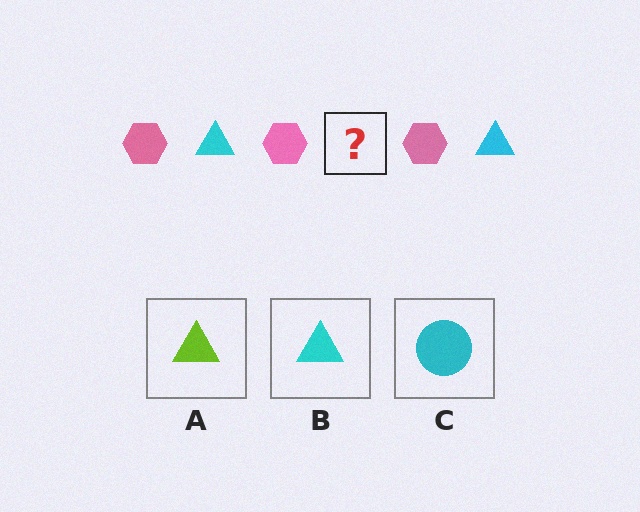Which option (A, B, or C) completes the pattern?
B.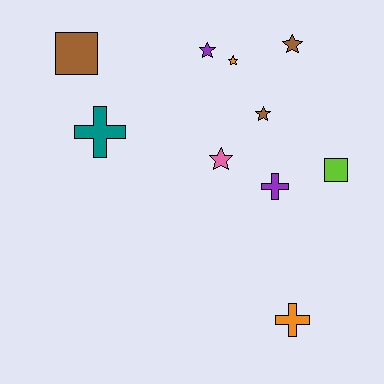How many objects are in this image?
There are 10 objects.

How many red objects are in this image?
There are no red objects.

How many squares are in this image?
There are 2 squares.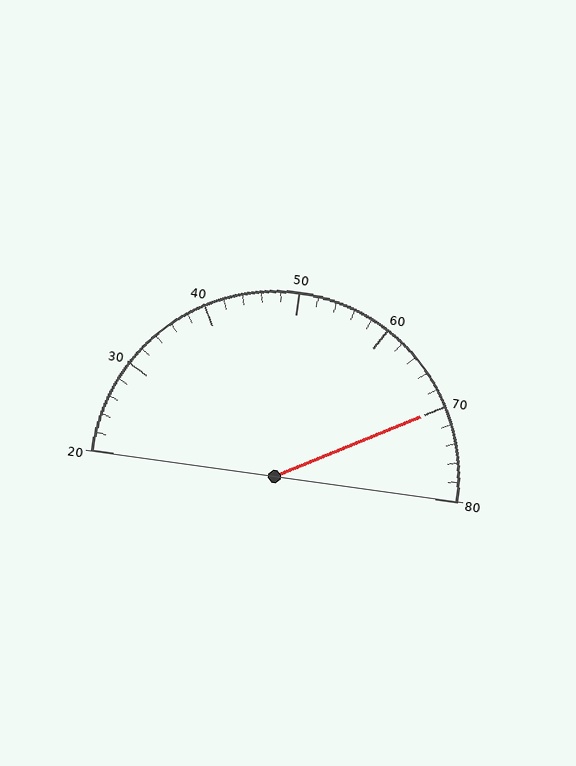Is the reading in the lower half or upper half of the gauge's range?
The reading is in the upper half of the range (20 to 80).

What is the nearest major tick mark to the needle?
The nearest major tick mark is 70.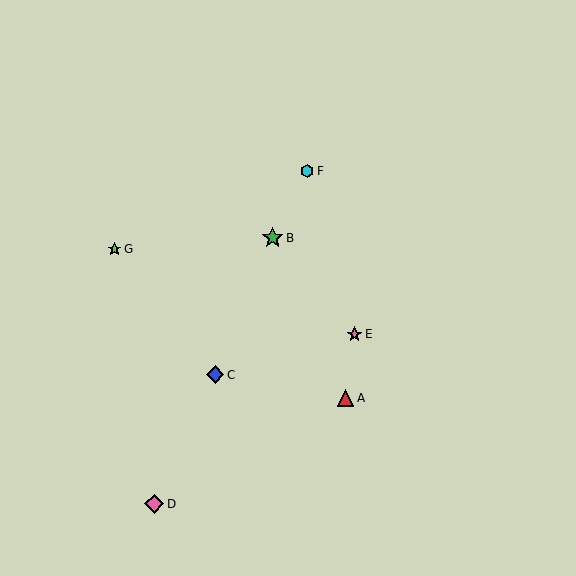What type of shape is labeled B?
Shape B is a green star.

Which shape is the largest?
The green star (labeled B) is the largest.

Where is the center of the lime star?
The center of the lime star is at (115, 249).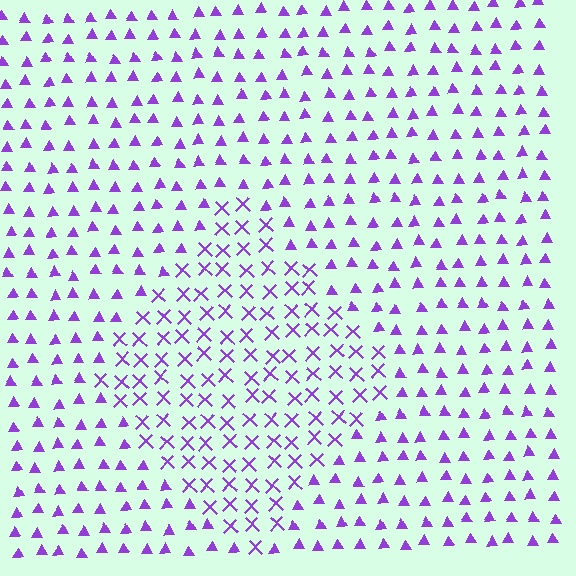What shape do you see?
I see a diamond.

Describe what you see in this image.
The image is filled with small purple elements arranged in a uniform grid. A diamond-shaped region contains X marks, while the surrounding area contains triangles. The boundary is defined purely by the change in element shape.